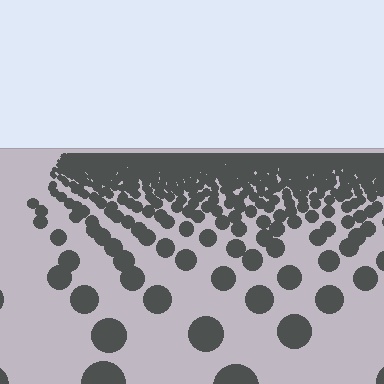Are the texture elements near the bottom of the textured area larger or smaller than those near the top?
Larger. Near the bottom, elements are closer to the viewer and appear at a bigger on-screen size.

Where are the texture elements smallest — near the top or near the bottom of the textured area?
Near the top.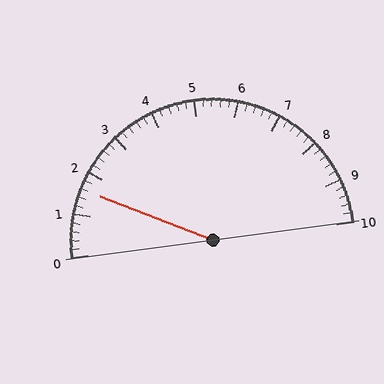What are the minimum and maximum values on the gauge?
The gauge ranges from 0 to 10.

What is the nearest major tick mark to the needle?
The nearest major tick mark is 2.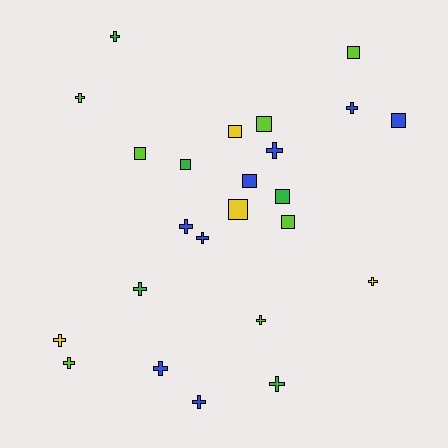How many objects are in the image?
There are 24 objects.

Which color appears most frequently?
Blue, with 8 objects.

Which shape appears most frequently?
Cross, with 14 objects.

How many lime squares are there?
There are 4 lime squares.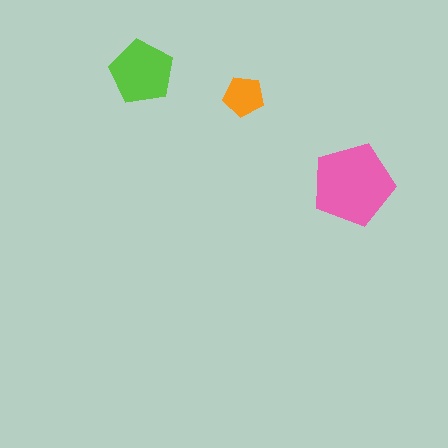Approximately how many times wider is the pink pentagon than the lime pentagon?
About 1.5 times wider.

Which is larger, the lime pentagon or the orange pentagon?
The lime one.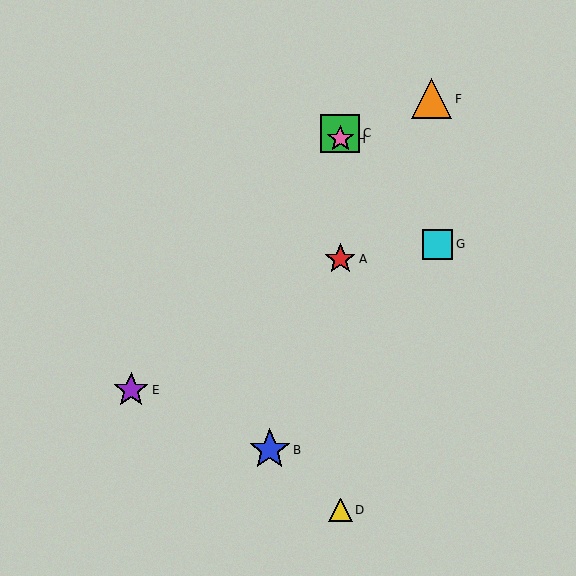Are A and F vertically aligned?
No, A is at x≈340 and F is at x≈432.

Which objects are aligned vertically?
Objects A, C, D, H are aligned vertically.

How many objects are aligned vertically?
4 objects (A, C, D, H) are aligned vertically.